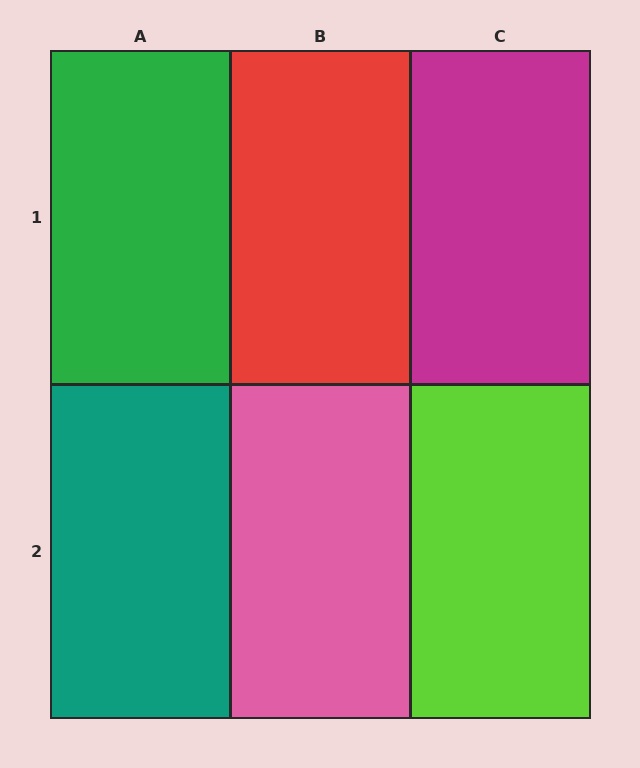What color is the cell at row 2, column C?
Lime.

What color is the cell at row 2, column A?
Teal.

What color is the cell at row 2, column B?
Pink.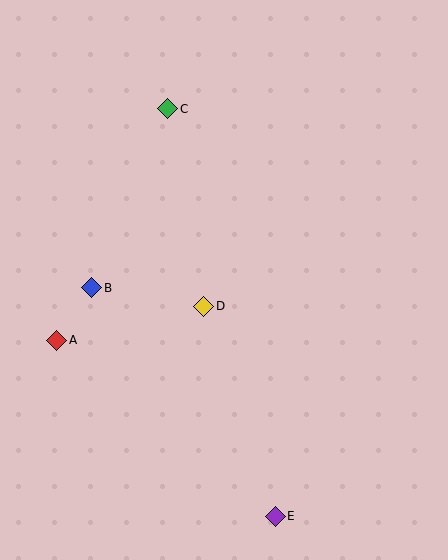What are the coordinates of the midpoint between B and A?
The midpoint between B and A is at (74, 314).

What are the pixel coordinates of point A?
Point A is at (57, 340).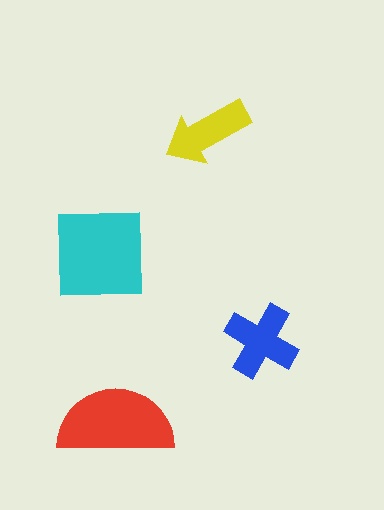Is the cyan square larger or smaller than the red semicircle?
Larger.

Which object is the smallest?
The yellow arrow.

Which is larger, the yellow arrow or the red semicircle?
The red semicircle.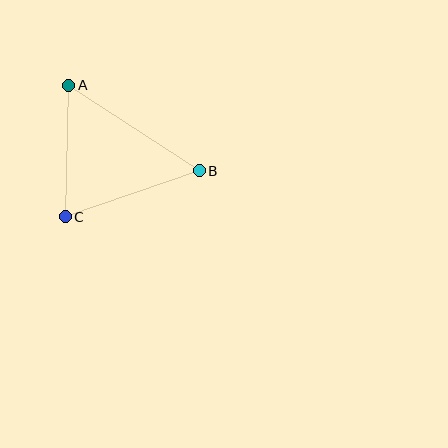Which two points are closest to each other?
Points A and C are closest to each other.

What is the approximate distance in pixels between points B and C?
The distance between B and C is approximately 142 pixels.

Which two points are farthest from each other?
Points A and B are farthest from each other.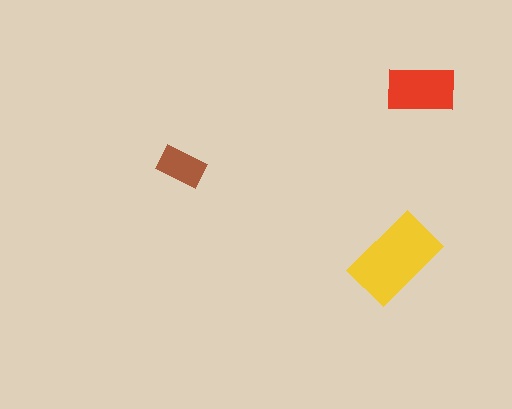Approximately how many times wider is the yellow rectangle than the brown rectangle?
About 2 times wider.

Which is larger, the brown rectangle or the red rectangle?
The red one.